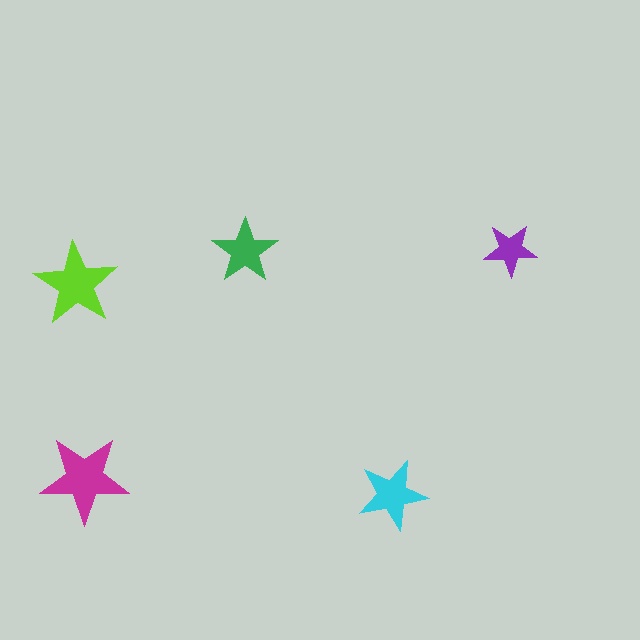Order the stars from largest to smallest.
the magenta one, the lime one, the cyan one, the green one, the purple one.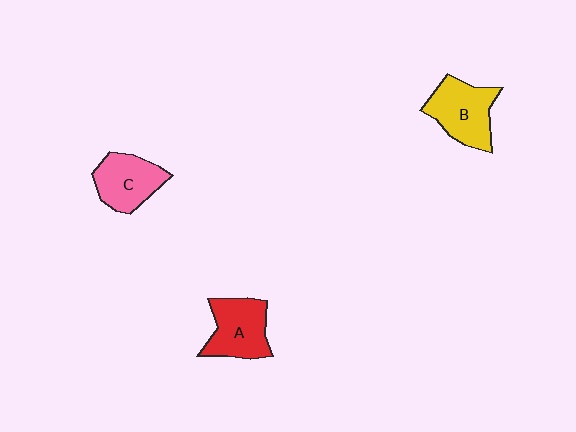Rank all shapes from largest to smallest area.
From largest to smallest: B (yellow), A (red), C (pink).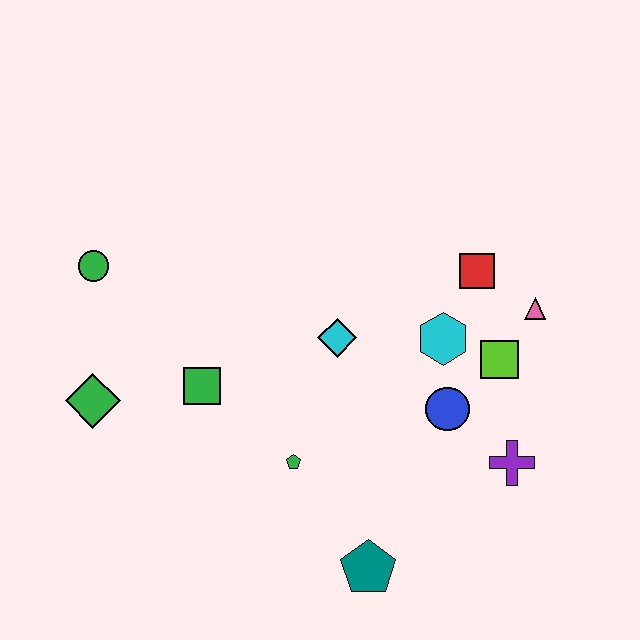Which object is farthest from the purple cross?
The green circle is farthest from the purple cross.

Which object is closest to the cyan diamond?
The cyan hexagon is closest to the cyan diamond.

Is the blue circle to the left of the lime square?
Yes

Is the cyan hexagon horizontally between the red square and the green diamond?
Yes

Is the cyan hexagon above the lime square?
Yes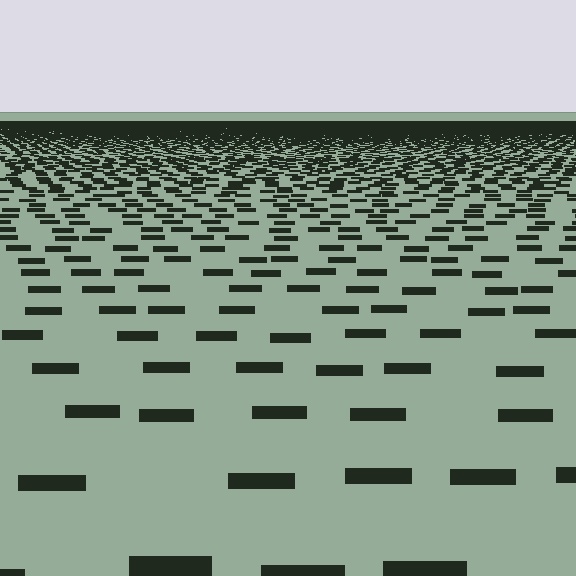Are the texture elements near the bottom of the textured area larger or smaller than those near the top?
Larger. Near the bottom, elements are closer to the viewer and appear at a bigger on-screen size.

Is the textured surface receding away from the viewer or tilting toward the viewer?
The surface is receding away from the viewer. Texture elements get smaller and denser toward the top.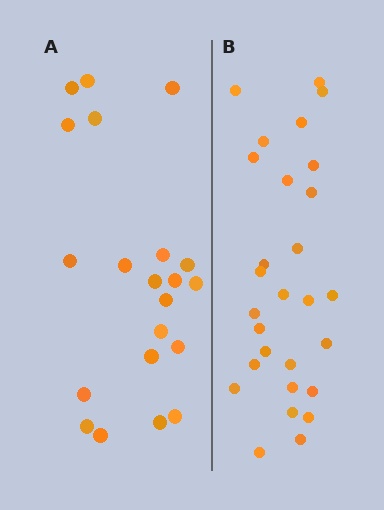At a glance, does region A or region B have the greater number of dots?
Region B (the right region) has more dots.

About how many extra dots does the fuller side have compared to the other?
Region B has roughly 8 or so more dots than region A.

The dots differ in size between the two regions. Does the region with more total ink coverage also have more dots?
No. Region A has more total ink coverage because its dots are larger, but region B actually contains more individual dots. Total area can be misleading — the number of items is what matters here.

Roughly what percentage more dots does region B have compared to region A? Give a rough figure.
About 35% more.